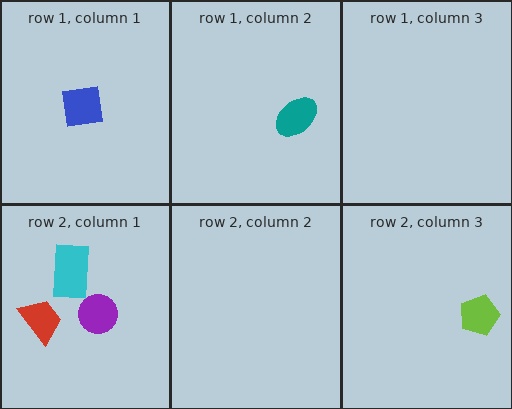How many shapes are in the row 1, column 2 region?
1.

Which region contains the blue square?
The row 1, column 1 region.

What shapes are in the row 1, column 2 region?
The teal ellipse.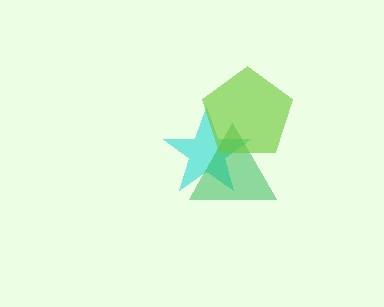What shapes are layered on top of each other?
The layered shapes are: a cyan star, a green triangle, a lime pentagon.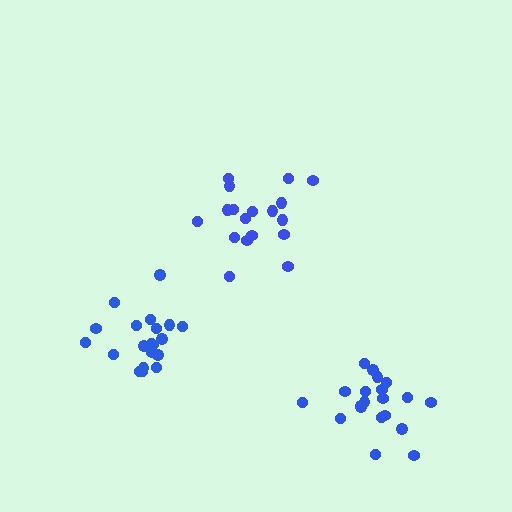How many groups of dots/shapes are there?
There are 3 groups.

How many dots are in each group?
Group 1: 18 dots, Group 2: 20 dots, Group 3: 20 dots (58 total).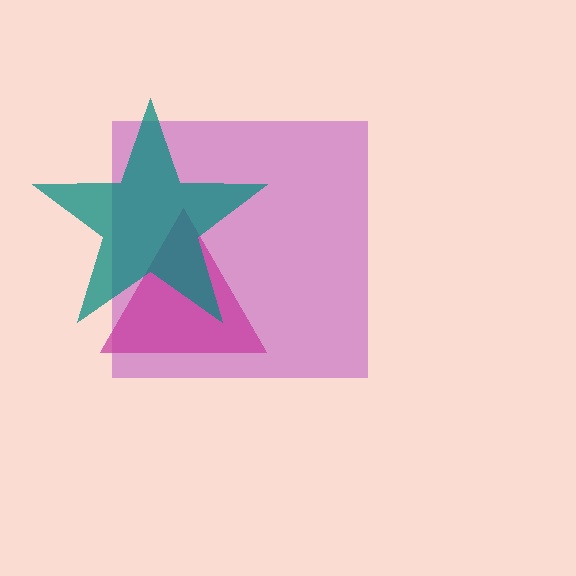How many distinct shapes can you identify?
There are 3 distinct shapes: a purple square, a magenta triangle, a teal star.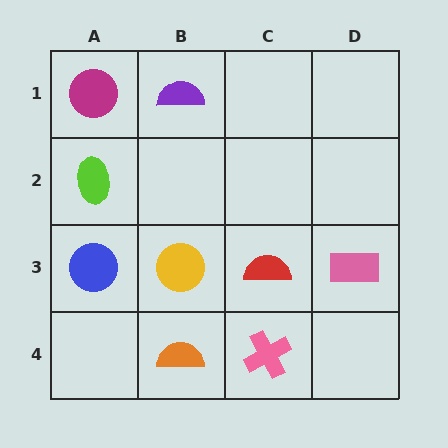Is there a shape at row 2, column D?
No, that cell is empty.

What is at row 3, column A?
A blue circle.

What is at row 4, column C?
A pink cross.